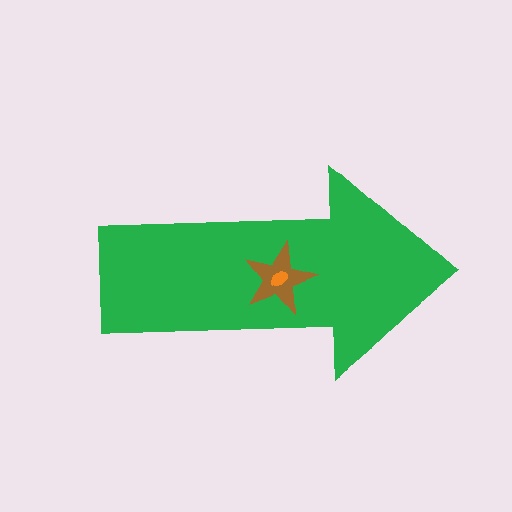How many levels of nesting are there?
3.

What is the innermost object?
The orange ellipse.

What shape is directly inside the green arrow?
The brown star.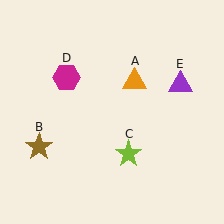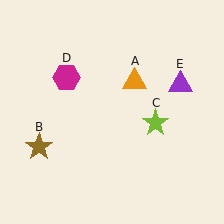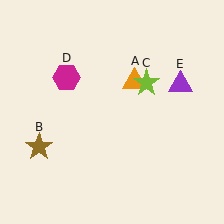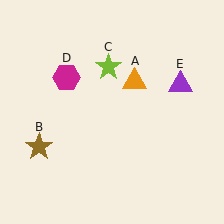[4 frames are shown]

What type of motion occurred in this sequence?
The lime star (object C) rotated counterclockwise around the center of the scene.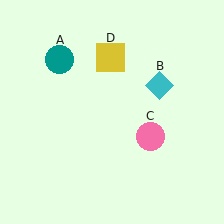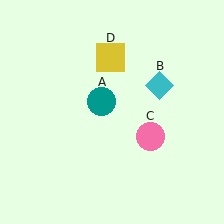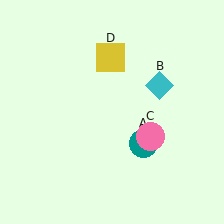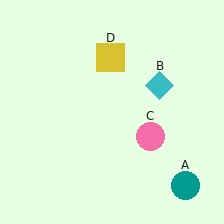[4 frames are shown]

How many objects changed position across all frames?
1 object changed position: teal circle (object A).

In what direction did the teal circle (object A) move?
The teal circle (object A) moved down and to the right.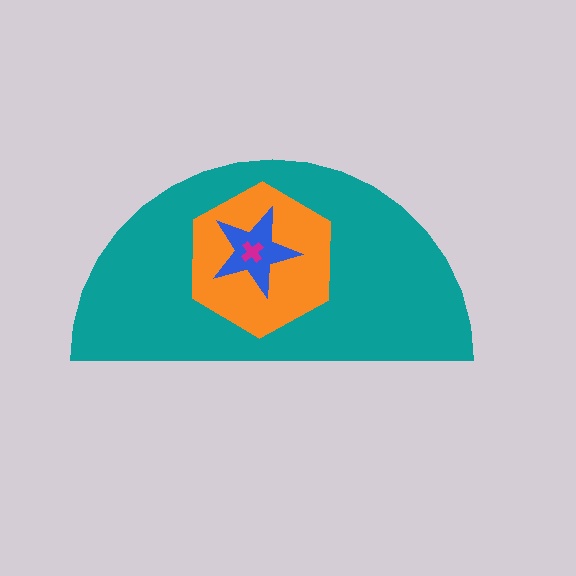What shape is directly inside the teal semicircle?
The orange hexagon.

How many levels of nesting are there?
4.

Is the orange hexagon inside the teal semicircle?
Yes.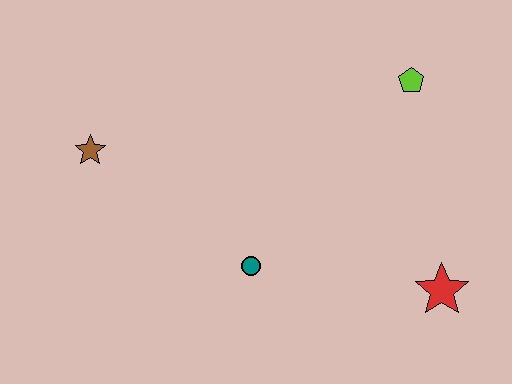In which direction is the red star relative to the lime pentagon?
The red star is below the lime pentagon.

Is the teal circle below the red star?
No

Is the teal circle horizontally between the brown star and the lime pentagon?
Yes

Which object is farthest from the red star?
The brown star is farthest from the red star.